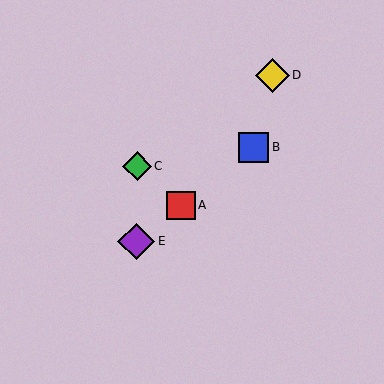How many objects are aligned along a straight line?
3 objects (A, B, E) are aligned along a straight line.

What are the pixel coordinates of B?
Object B is at (254, 147).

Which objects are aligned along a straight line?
Objects A, B, E are aligned along a straight line.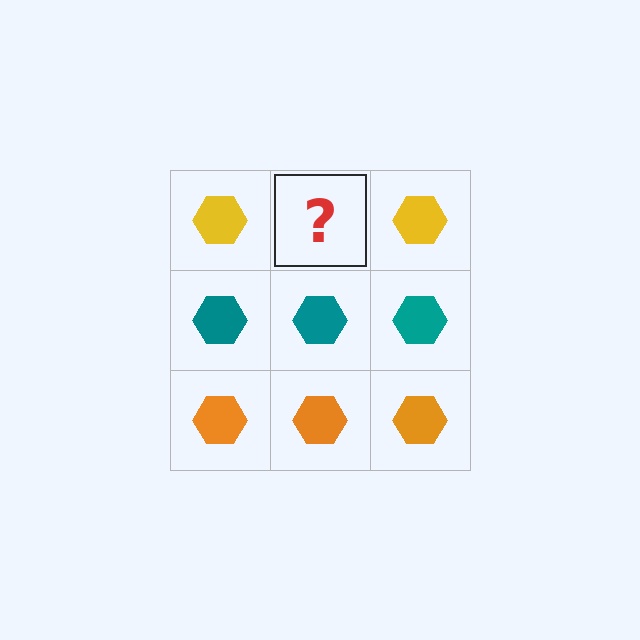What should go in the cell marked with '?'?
The missing cell should contain a yellow hexagon.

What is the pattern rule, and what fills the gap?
The rule is that each row has a consistent color. The gap should be filled with a yellow hexagon.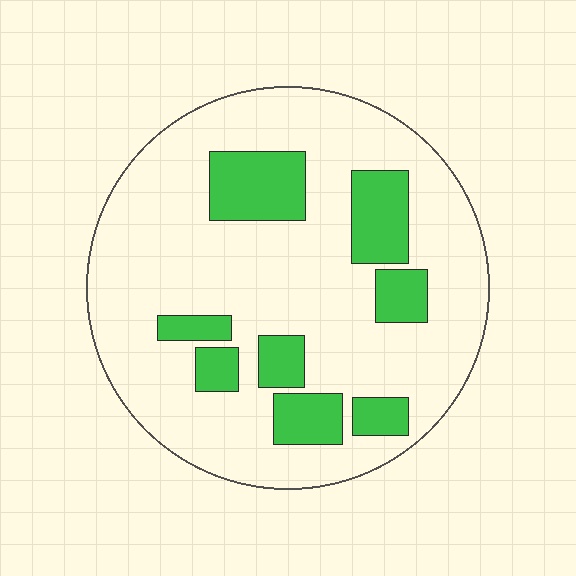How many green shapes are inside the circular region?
8.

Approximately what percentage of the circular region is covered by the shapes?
Approximately 20%.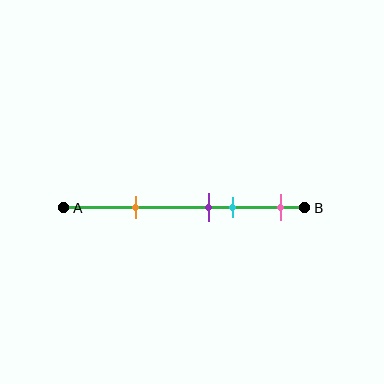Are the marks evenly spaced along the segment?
No, the marks are not evenly spaced.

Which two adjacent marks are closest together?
The purple and cyan marks are the closest adjacent pair.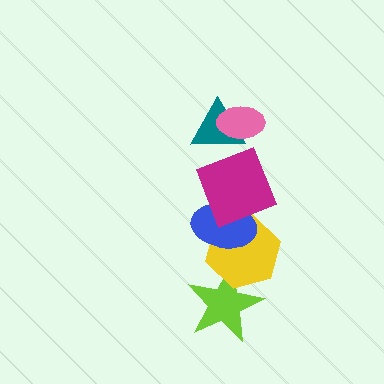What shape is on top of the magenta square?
The teal triangle is on top of the magenta square.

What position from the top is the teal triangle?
The teal triangle is 2nd from the top.